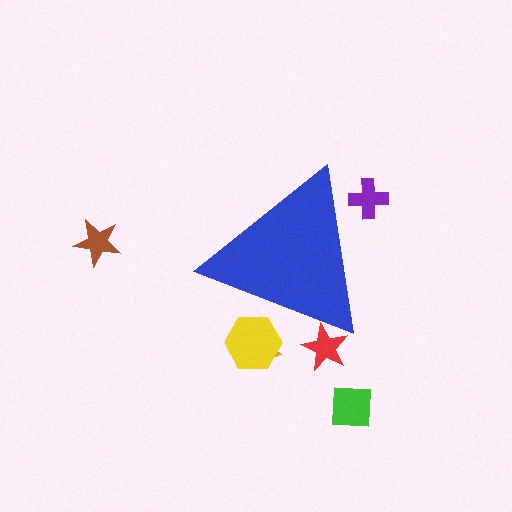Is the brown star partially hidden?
No, the brown star is fully visible.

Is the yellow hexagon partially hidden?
Yes, the yellow hexagon is partially hidden behind the blue triangle.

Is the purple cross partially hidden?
Yes, the purple cross is partially hidden behind the blue triangle.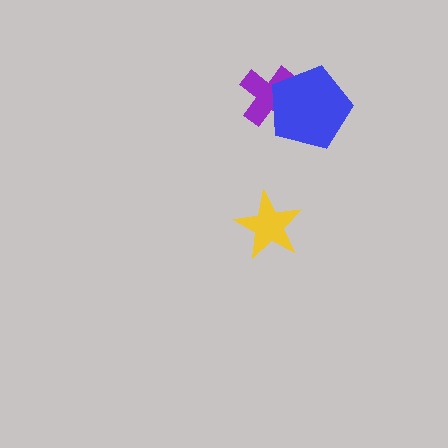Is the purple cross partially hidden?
Yes, it is partially covered by another shape.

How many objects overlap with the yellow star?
0 objects overlap with the yellow star.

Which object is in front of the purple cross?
The blue pentagon is in front of the purple cross.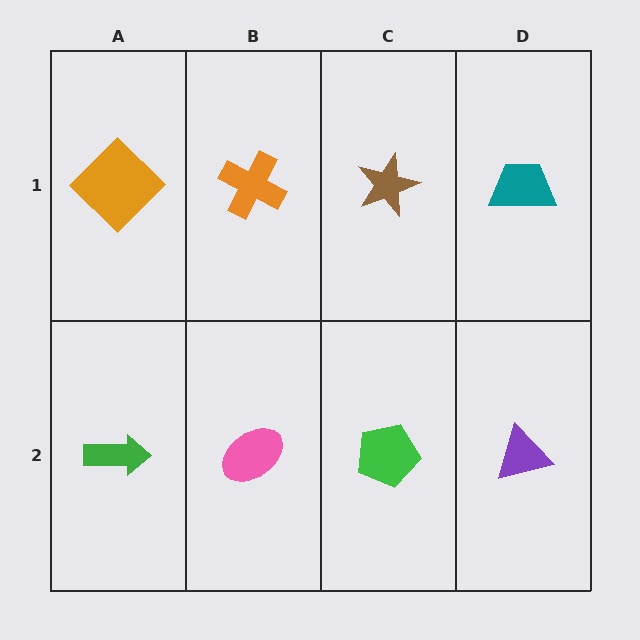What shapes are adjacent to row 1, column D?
A purple triangle (row 2, column D), a brown star (row 1, column C).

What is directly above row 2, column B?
An orange cross.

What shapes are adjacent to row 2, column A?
An orange diamond (row 1, column A), a pink ellipse (row 2, column B).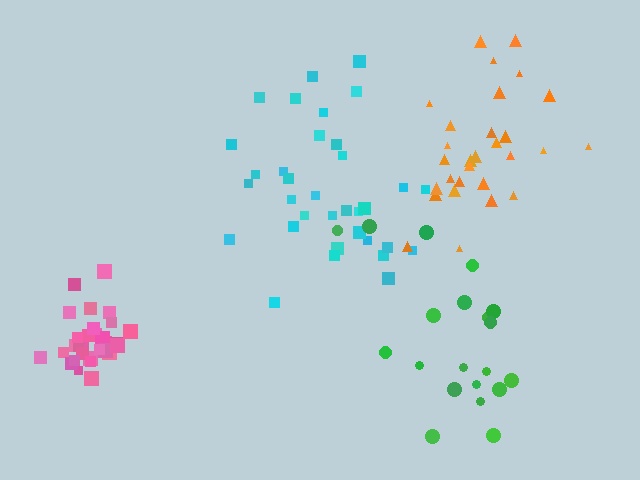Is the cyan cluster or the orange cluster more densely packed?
Orange.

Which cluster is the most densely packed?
Pink.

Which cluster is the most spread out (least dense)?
Green.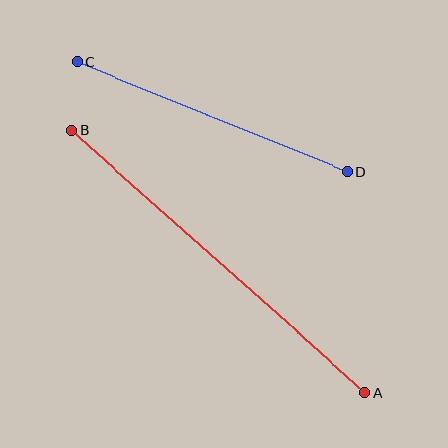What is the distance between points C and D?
The distance is approximately 292 pixels.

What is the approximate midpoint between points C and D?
The midpoint is at approximately (212, 117) pixels.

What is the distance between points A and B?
The distance is approximately 393 pixels.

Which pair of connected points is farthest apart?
Points A and B are farthest apart.